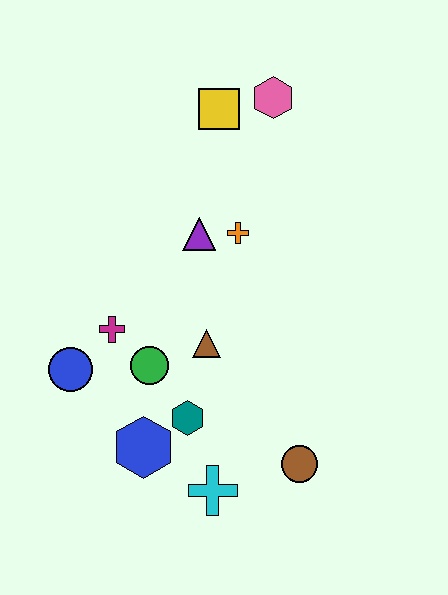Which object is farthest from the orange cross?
The cyan cross is farthest from the orange cross.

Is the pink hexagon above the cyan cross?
Yes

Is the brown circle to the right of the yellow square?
Yes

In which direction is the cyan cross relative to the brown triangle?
The cyan cross is below the brown triangle.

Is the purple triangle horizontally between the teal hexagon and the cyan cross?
Yes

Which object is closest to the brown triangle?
The green circle is closest to the brown triangle.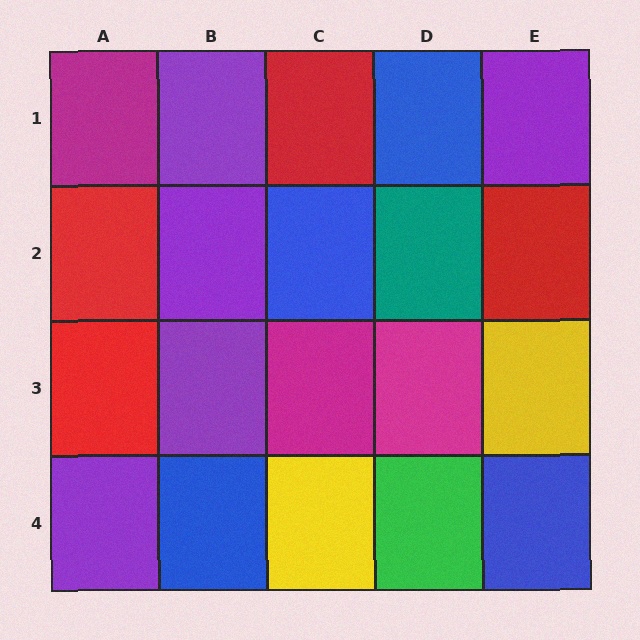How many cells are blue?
4 cells are blue.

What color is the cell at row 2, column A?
Red.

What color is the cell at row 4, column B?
Blue.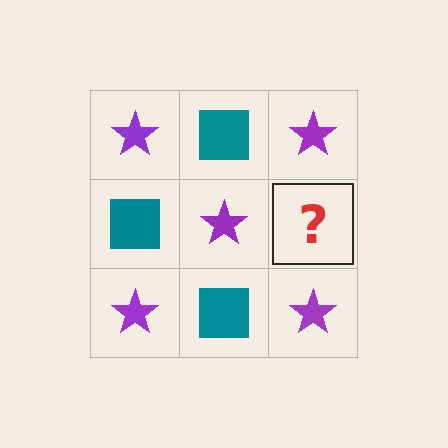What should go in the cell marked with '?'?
The missing cell should contain a teal square.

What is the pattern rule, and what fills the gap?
The rule is that it alternates purple star and teal square in a checkerboard pattern. The gap should be filled with a teal square.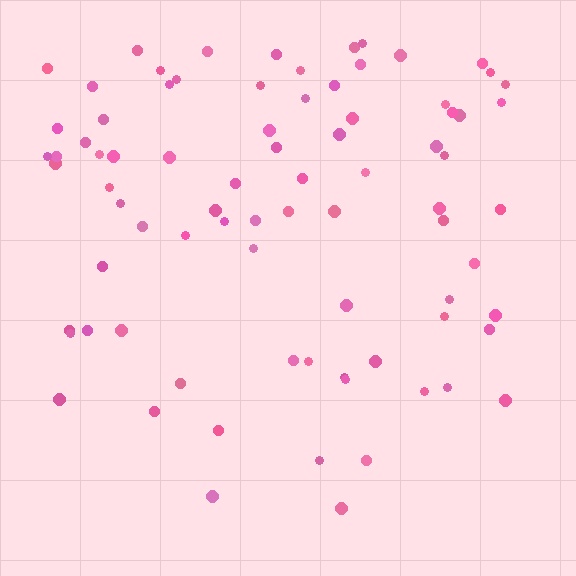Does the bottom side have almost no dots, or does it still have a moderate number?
Still a moderate number, just noticeably fewer than the top.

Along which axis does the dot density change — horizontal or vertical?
Vertical.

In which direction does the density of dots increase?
From bottom to top, with the top side densest.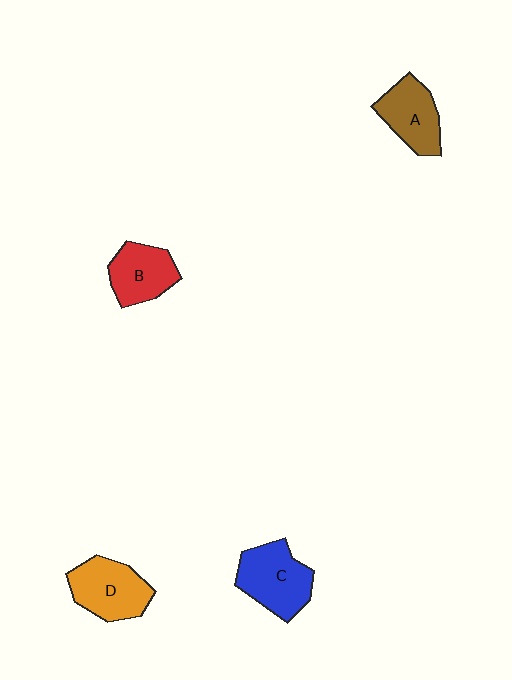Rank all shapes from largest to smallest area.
From largest to smallest: C (blue), D (orange), A (brown), B (red).